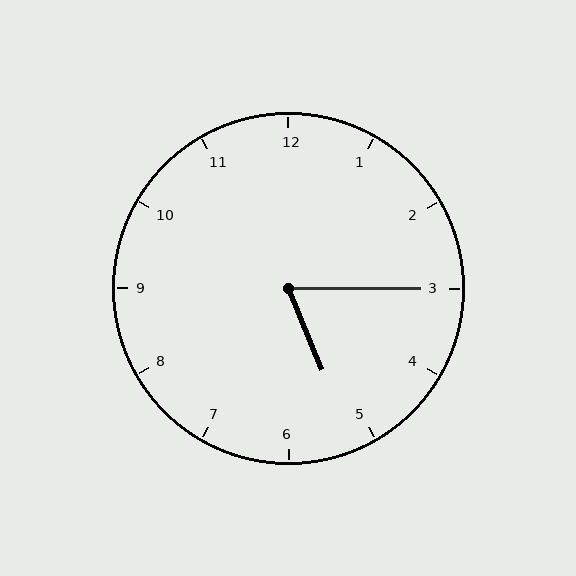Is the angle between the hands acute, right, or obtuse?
It is acute.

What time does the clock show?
5:15.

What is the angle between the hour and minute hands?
Approximately 68 degrees.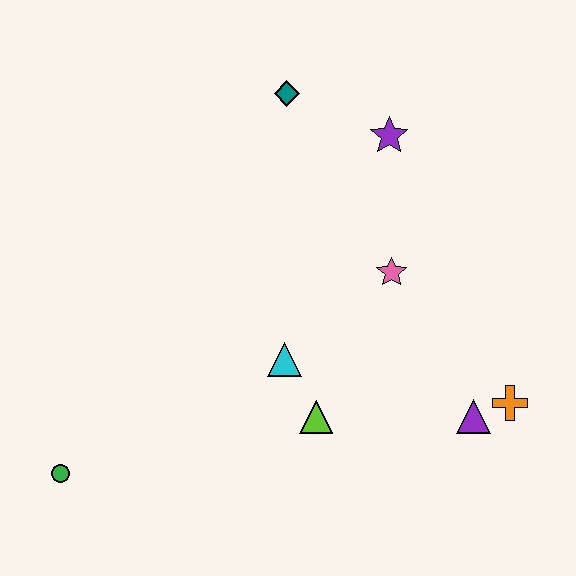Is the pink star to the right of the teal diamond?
Yes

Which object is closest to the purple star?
The teal diamond is closest to the purple star.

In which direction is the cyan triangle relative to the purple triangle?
The cyan triangle is to the left of the purple triangle.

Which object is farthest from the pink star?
The green circle is farthest from the pink star.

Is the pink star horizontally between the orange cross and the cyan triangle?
Yes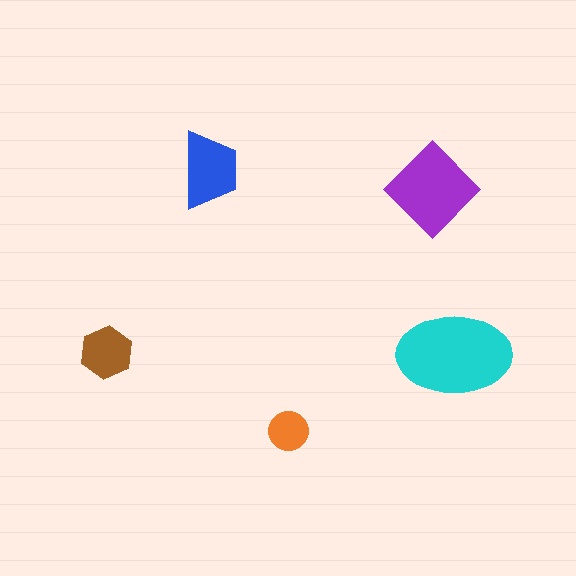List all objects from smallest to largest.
The orange circle, the brown hexagon, the blue trapezoid, the purple diamond, the cyan ellipse.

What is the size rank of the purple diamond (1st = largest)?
2nd.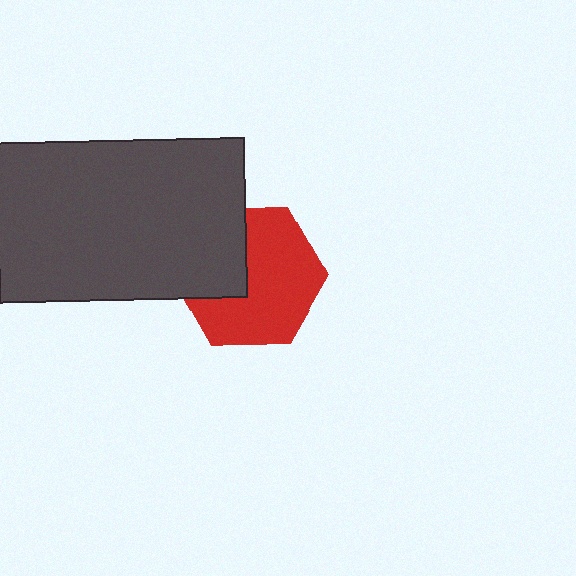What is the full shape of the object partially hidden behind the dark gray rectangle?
The partially hidden object is a red hexagon.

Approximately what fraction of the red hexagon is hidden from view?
Roughly 33% of the red hexagon is hidden behind the dark gray rectangle.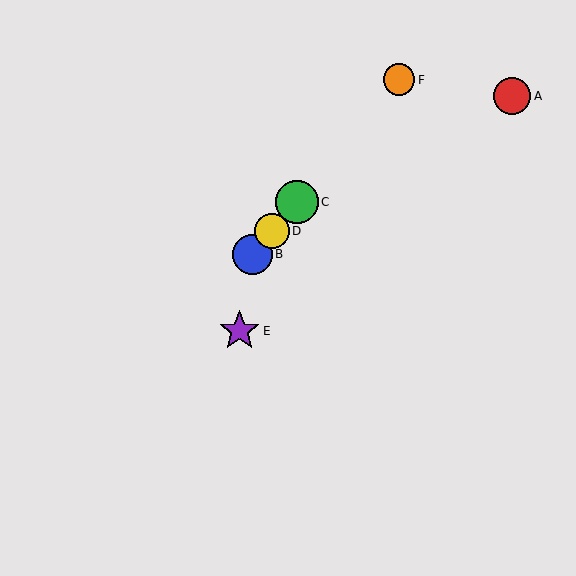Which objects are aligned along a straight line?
Objects B, C, D, F are aligned along a straight line.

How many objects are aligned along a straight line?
4 objects (B, C, D, F) are aligned along a straight line.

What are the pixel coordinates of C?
Object C is at (297, 202).